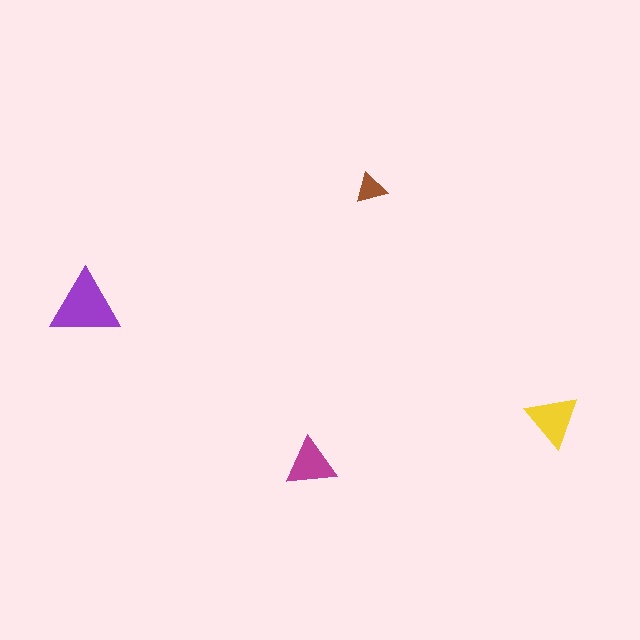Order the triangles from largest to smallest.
the purple one, the yellow one, the magenta one, the brown one.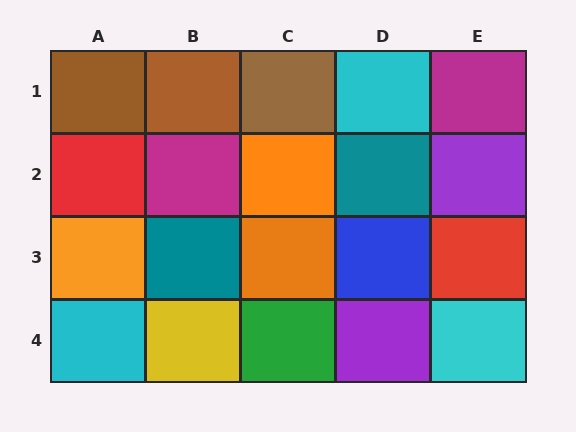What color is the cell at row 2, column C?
Orange.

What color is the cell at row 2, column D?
Teal.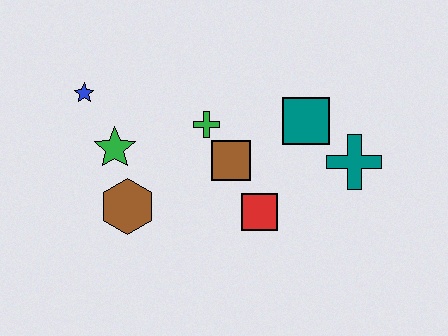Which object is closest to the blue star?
The green star is closest to the blue star.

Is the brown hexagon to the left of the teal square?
Yes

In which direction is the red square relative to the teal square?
The red square is below the teal square.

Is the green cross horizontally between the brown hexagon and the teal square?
Yes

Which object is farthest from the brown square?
The blue star is farthest from the brown square.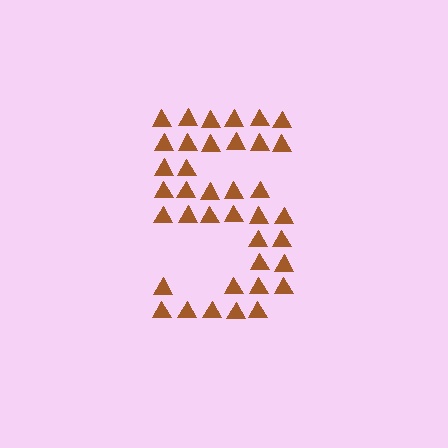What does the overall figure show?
The overall figure shows the digit 5.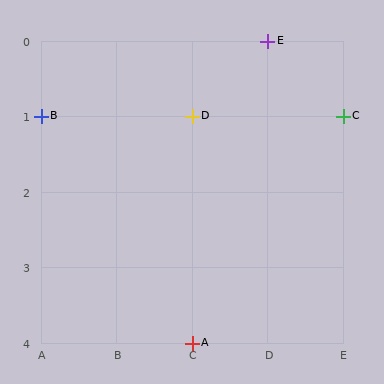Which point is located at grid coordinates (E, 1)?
Point C is at (E, 1).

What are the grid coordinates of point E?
Point E is at grid coordinates (D, 0).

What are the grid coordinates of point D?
Point D is at grid coordinates (C, 1).